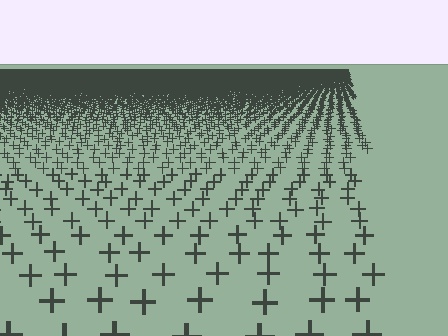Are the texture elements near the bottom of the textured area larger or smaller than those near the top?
Larger. Near the bottom, elements are closer to the viewer and appear at a bigger on-screen size.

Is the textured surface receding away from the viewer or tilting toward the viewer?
The surface is receding away from the viewer. Texture elements get smaller and denser toward the top.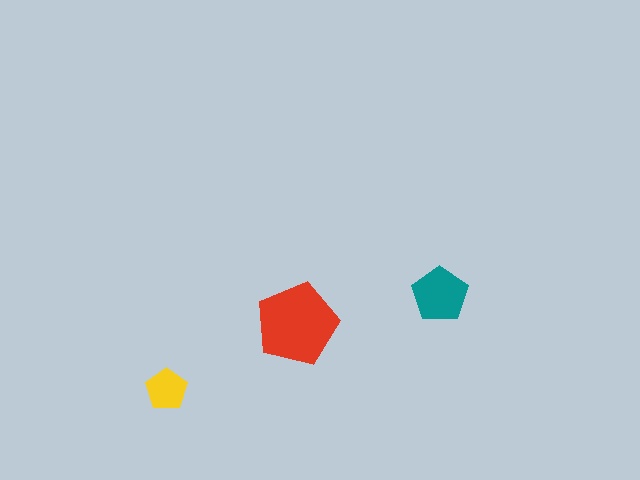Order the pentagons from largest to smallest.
the red one, the teal one, the yellow one.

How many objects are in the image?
There are 3 objects in the image.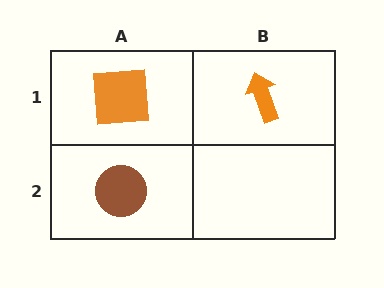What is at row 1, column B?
An orange arrow.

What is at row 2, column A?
A brown circle.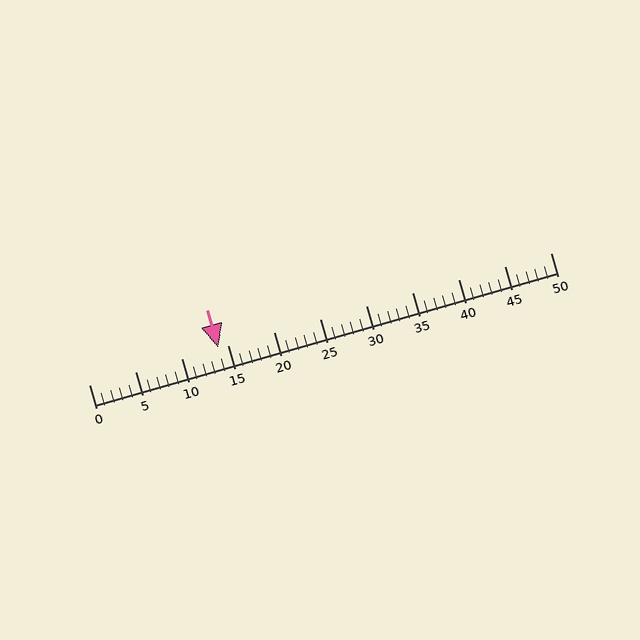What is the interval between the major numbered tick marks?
The major tick marks are spaced 5 units apart.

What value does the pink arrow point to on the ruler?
The pink arrow points to approximately 14.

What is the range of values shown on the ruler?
The ruler shows values from 0 to 50.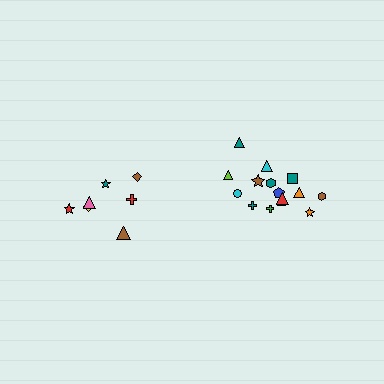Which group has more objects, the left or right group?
The right group.